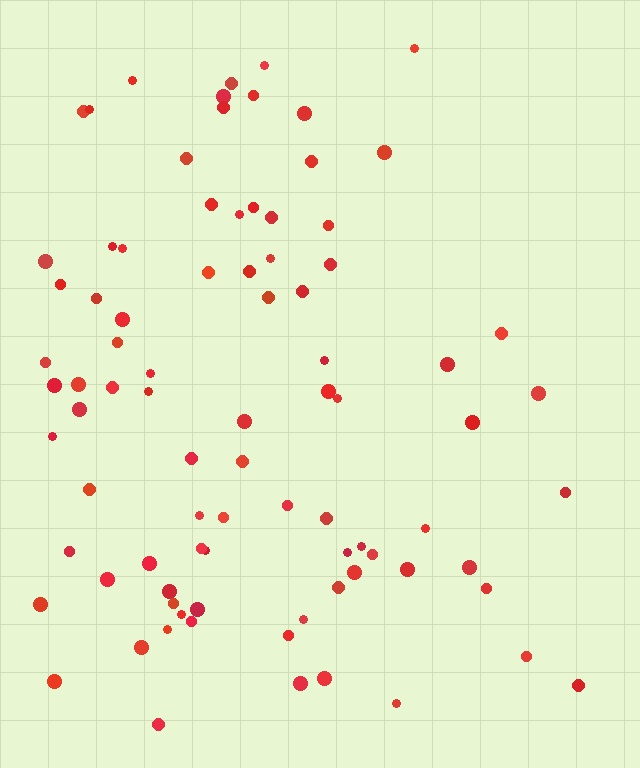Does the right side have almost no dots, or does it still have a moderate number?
Still a moderate number, just noticeably fewer than the left.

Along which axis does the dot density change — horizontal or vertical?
Horizontal.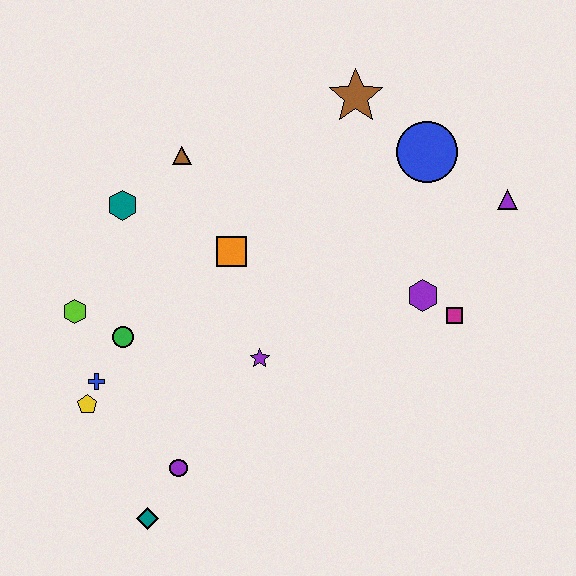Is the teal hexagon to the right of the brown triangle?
No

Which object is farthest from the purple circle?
The purple triangle is farthest from the purple circle.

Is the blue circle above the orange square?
Yes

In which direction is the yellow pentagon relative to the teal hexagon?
The yellow pentagon is below the teal hexagon.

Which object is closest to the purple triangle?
The blue circle is closest to the purple triangle.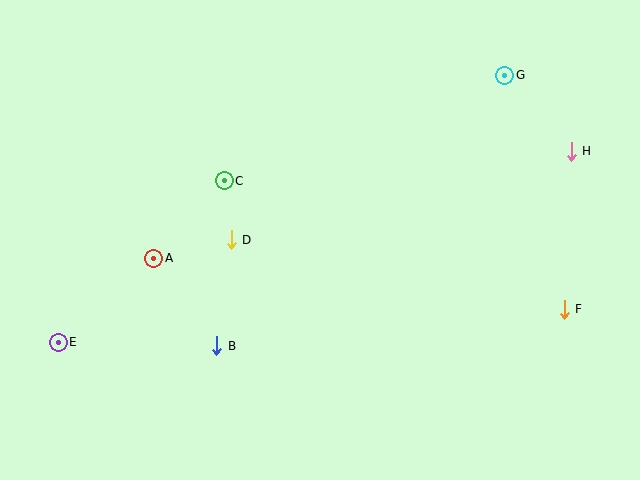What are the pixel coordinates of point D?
Point D is at (231, 240).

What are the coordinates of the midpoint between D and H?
The midpoint between D and H is at (401, 196).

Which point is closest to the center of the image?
Point D at (231, 240) is closest to the center.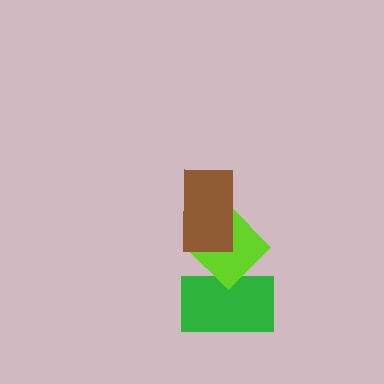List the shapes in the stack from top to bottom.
From top to bottom: the brown rectangle, the lime diamond, the green rectangle.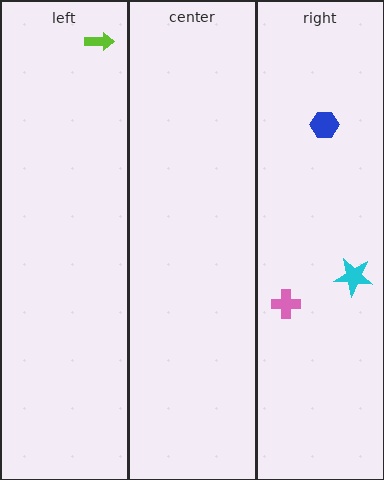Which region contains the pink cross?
The right region.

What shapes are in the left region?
The lime arrow.